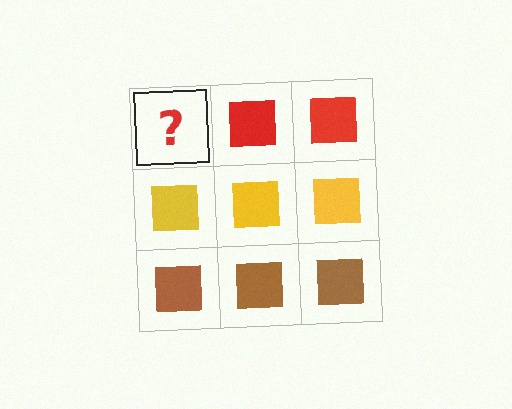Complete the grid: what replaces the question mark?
The question mark should be replaced with a red square.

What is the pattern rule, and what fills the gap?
The rule is that each row has a consistent color. The gap should be filled with a red square.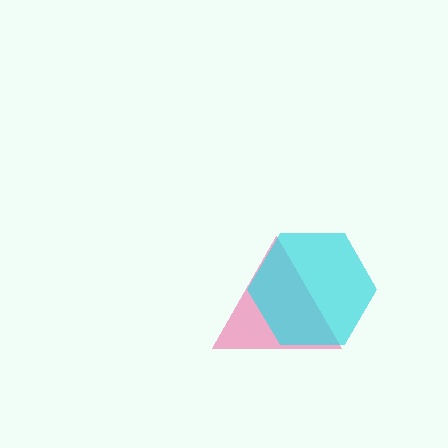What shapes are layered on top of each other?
The layered shapes are: a pink triangle, a cyan hexagon.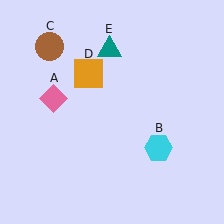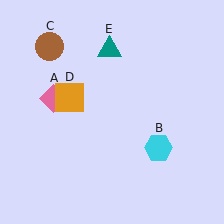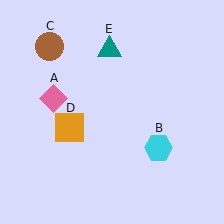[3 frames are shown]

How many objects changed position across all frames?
1 object changed position: orange square (object D).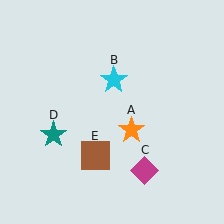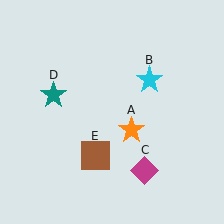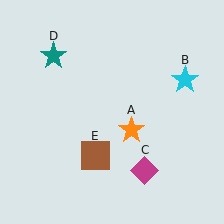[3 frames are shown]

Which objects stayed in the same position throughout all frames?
Orange star (object A) and magenta diamond (object C) and brown square (object E) remained stationary.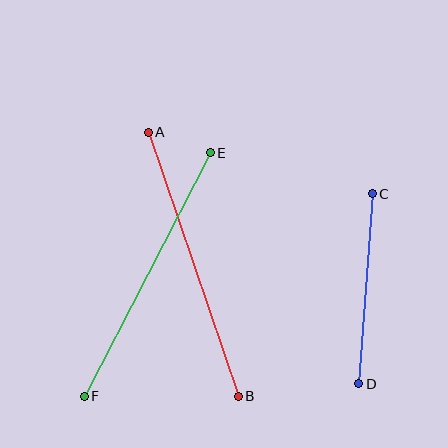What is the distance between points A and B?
The distance is approximately 279 pixels.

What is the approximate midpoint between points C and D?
The midpoint is at approximately (366, 289) pixels.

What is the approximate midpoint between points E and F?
The midpoint is at approximately (147, 274) pixels.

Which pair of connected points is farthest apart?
Points A and B are farthest apart.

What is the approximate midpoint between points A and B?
The midpoint is at approximately (193, 264) pixels.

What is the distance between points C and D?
The distance is approximately 190 pixels.